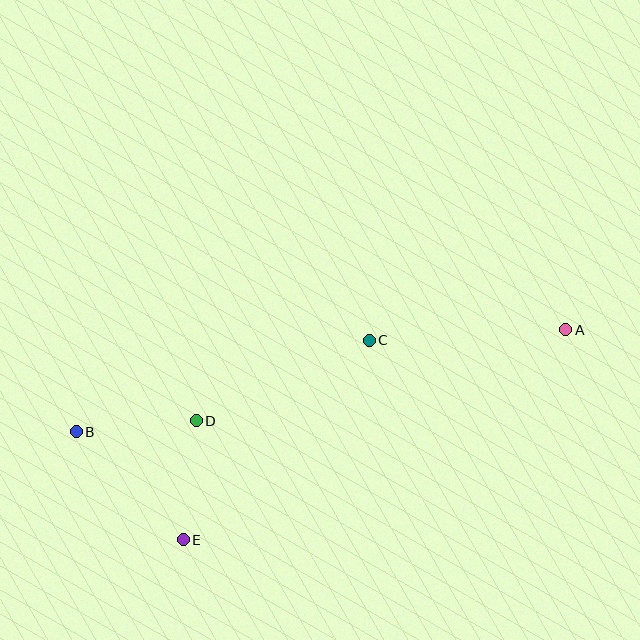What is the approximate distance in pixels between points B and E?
The distance between B and E is approximately 152 pixels.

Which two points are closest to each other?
Points D and E are closest to each other.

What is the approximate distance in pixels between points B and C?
The distance between B and C is approximately 307 pixels.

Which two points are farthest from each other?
Points A and B are farthest from each other.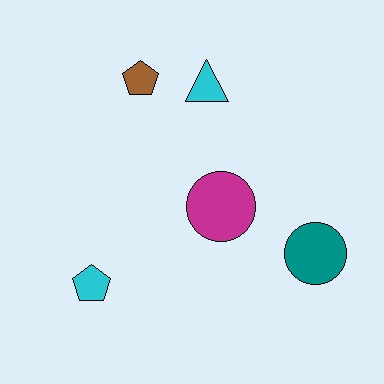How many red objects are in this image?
There are no red objects.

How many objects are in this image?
There are 5 objects.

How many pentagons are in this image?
There are 2 pentagons.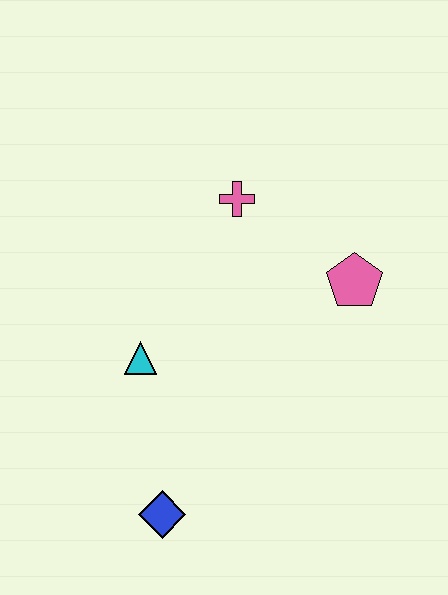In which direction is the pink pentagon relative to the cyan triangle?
The pink pentagon is to the right of the cyan triangle.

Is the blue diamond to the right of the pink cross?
No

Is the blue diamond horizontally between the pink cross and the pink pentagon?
No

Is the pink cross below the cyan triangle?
No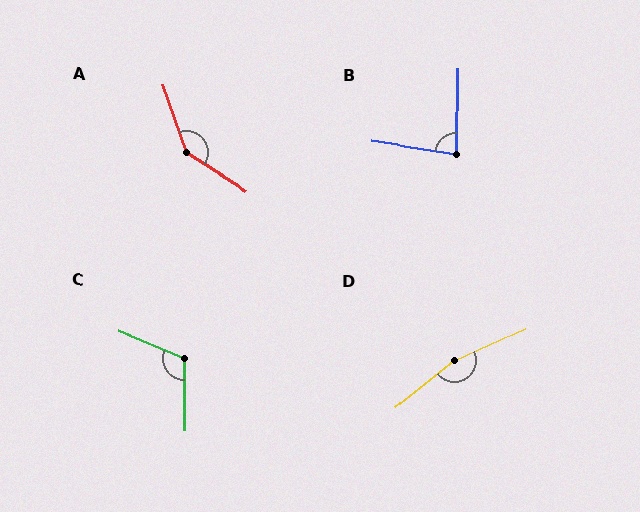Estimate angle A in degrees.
Approximately 142 degrees.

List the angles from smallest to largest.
B (82°), C (113°), A (142°), D (165°).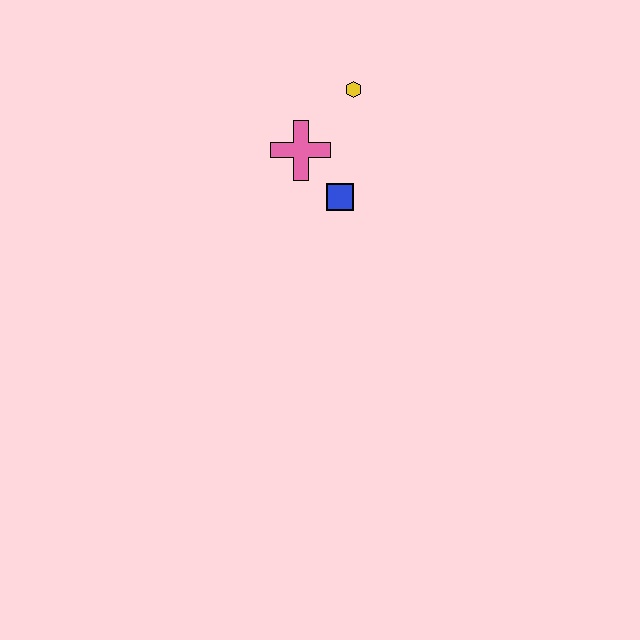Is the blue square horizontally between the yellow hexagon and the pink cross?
Yes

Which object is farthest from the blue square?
The yellow hexagon is farthest from the blue square.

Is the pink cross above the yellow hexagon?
No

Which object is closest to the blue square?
The pink cross is closest to the blue square.